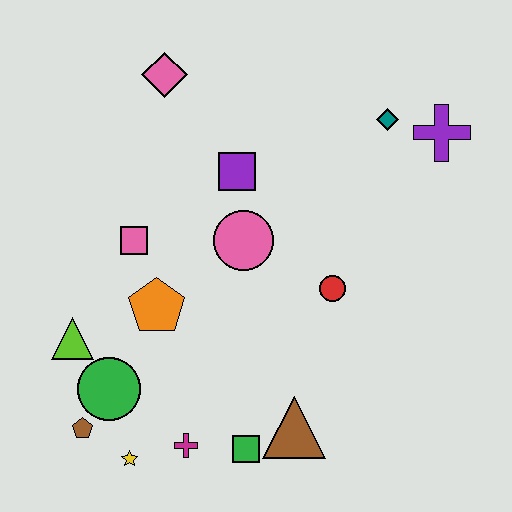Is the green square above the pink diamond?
No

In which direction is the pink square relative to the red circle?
The pink square is to the left of the red circle.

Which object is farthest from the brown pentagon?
The purple cross is farthest from the brown pentagon.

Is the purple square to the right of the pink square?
Yes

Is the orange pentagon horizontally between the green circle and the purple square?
Yes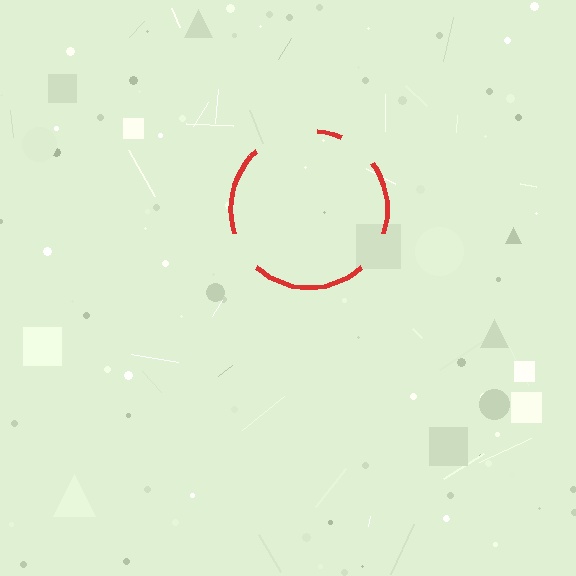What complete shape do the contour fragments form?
The contour fragments form a circle.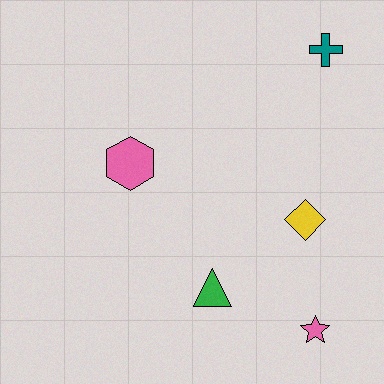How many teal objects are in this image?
There is 1 teal object.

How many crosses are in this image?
There is 1 cross.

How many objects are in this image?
There are 5 objects.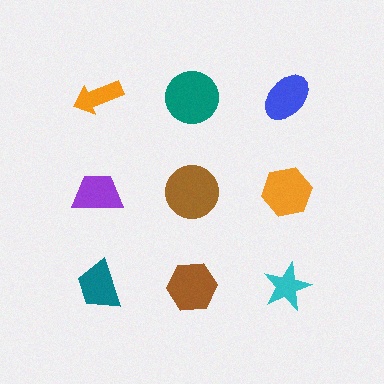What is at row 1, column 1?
An orange arrow.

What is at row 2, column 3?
An orange hexagon.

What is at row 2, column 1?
A purple trapezoid.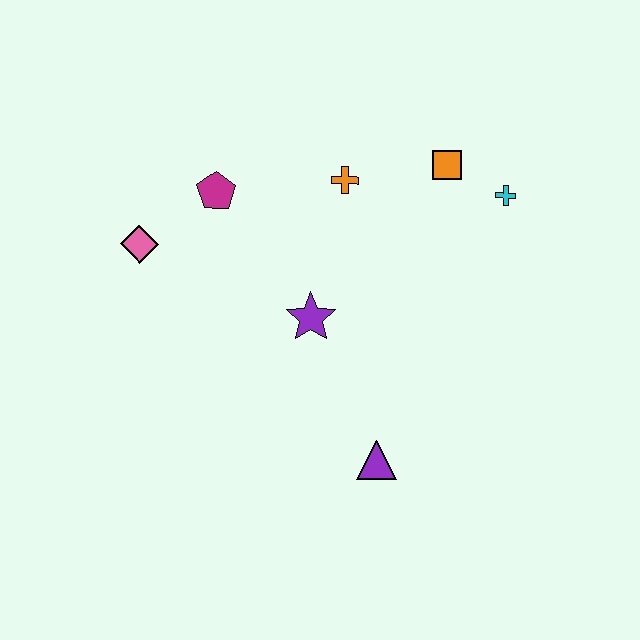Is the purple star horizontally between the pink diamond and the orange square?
Yes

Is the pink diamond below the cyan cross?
Yes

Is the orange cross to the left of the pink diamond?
No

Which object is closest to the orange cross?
The orange square is closest to the orange cross.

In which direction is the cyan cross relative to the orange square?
The cyan cross is to the right of the orange square.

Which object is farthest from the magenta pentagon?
The purple triangle is farthest from the magenta pentagon.